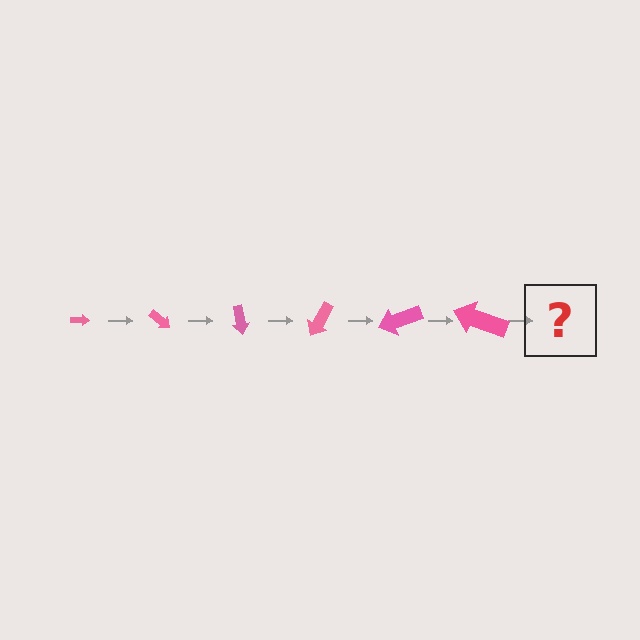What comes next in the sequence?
The next element should be an arrow, larger than the previous one and rotated 240 degrees from the start.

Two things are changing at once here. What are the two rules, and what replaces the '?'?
The two rules are that the arrow grows larger each step and it rotates 40 degrees each step. The '?' should be an arrow, larger than the previous one and rotated 240 degrees from the start.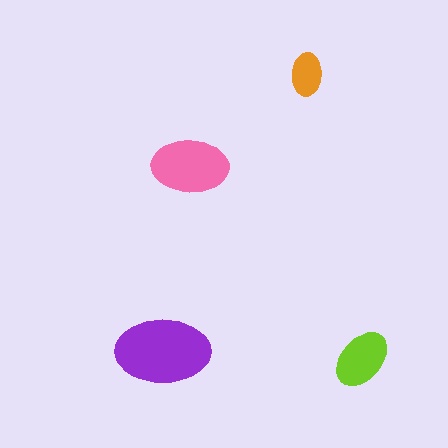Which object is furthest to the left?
The purple ellipse is leftmost.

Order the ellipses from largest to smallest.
the purple one, the pink one, the lime one, the orange one.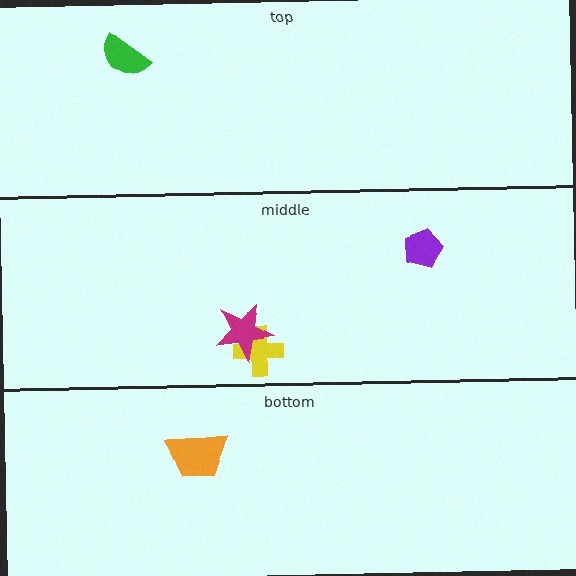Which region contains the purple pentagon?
The middle region.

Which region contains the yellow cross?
The middle region.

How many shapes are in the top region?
1.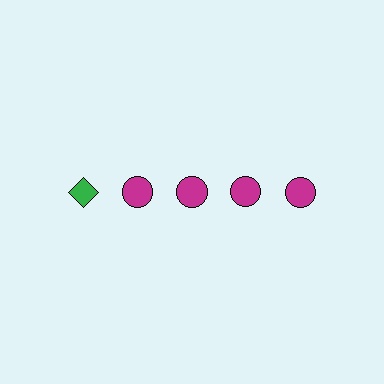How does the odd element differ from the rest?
It differs in both color (green instead of magenta) and shape (diamond instead of circle).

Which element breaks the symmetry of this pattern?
The green diamond in the top row, leftmost column breaks the symmetry. All other shapes are magenta circles.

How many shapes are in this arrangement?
There are 5 shapes arranged in a grid pattern.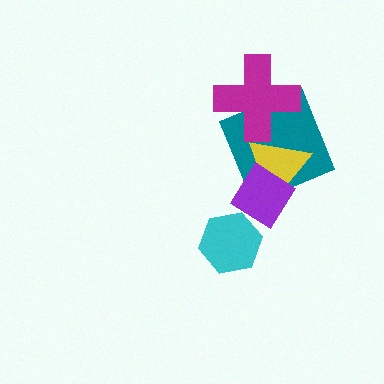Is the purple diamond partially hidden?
Yes, it is partially covered by another shape.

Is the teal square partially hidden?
Yes, it is partially covered by another shape.